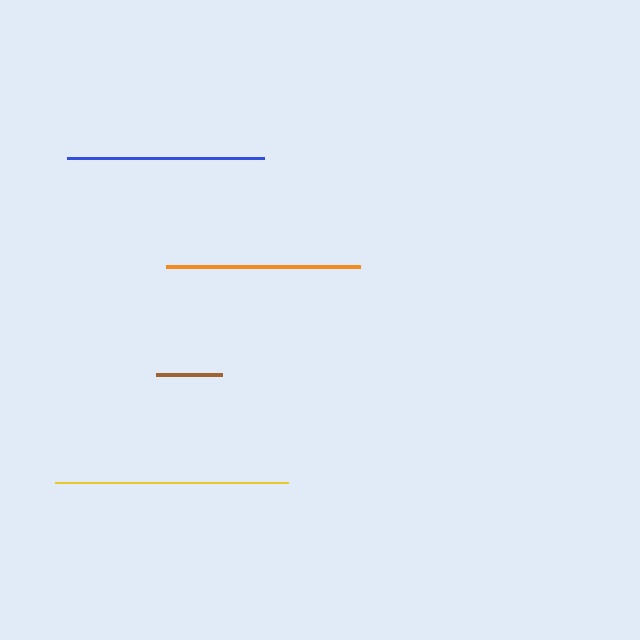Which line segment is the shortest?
The brown line is the shortest at approximately 66 pixels.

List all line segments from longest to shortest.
From longest to shortest: yellow, blue, orange, brown.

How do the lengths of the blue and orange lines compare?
The blue and orange lines are approximately the same length.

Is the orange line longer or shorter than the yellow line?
The yellow line is longer than the orange line.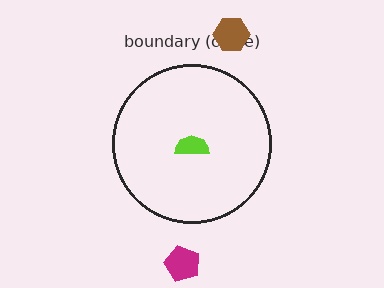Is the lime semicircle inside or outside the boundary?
Inside.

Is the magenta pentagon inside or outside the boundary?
Outside.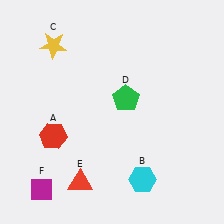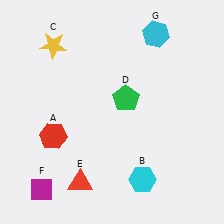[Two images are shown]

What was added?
A cyan hexagon (G) was added in Image 2.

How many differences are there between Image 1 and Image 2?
There is 1 difference between the two images.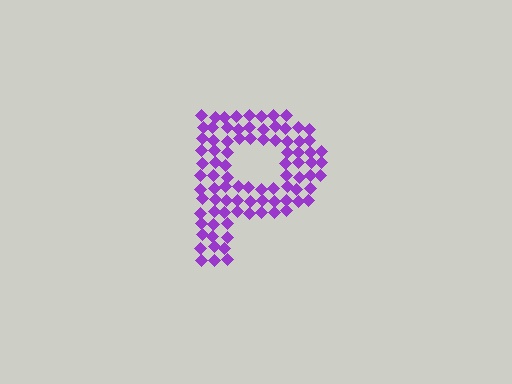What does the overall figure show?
The overall figure shows the letter P.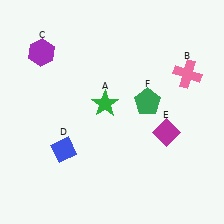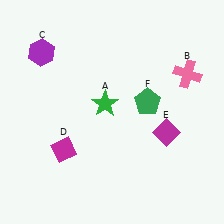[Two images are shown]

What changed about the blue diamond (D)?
In Image 1, D is blue. In Image 2, it changed to magenta.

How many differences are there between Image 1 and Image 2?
There is 1 difference between the two images.